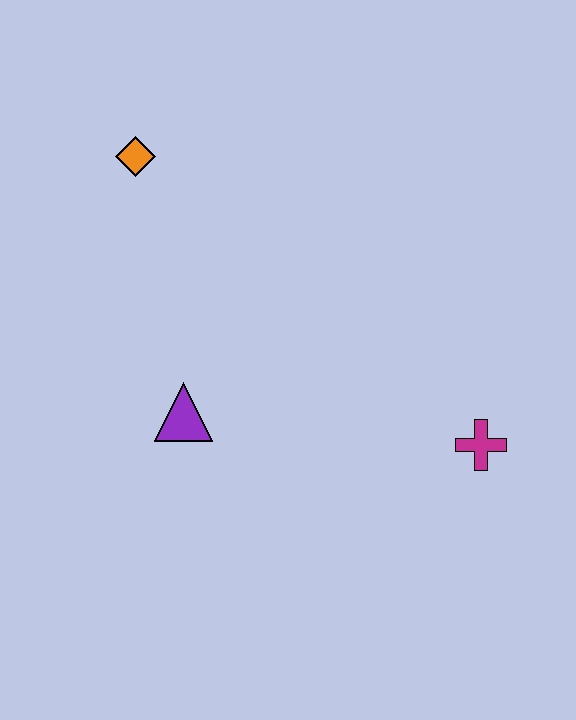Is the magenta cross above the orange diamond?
No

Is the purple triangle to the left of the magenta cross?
Yes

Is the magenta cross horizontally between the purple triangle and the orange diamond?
No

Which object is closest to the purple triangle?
The orange diamond is closest to the purple triangle.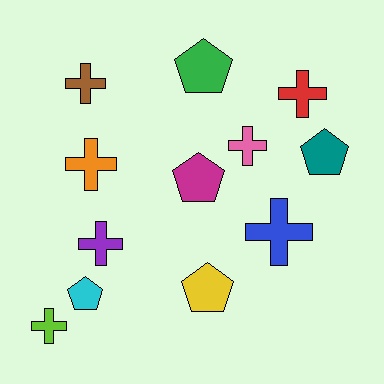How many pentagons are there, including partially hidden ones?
There are 5 pentagons.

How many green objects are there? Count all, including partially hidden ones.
There is 1 green object.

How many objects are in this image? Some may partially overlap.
There are 12 objects.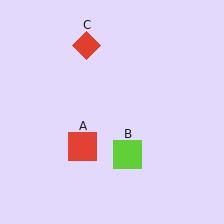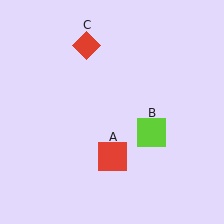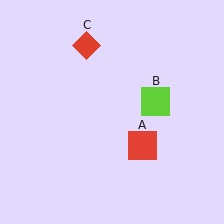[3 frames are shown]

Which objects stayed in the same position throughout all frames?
Red diamond (object C) remained stationary.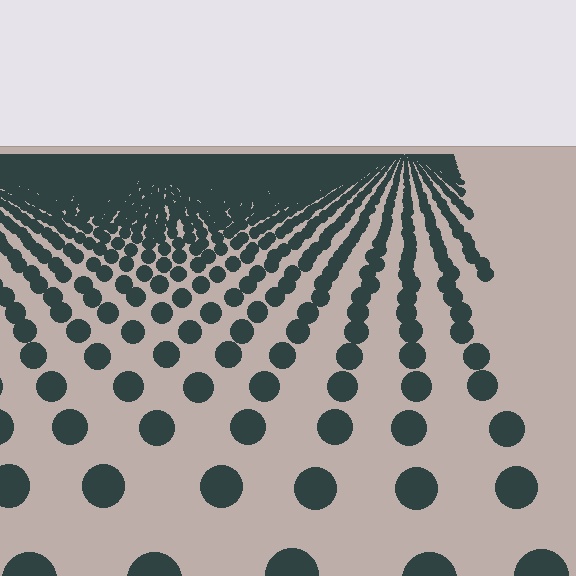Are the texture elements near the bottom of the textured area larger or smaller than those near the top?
Larger. Near the bottom, elements are closer to the viewer and appear at a bigger on-screen size.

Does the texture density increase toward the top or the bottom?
Density increases toward the top.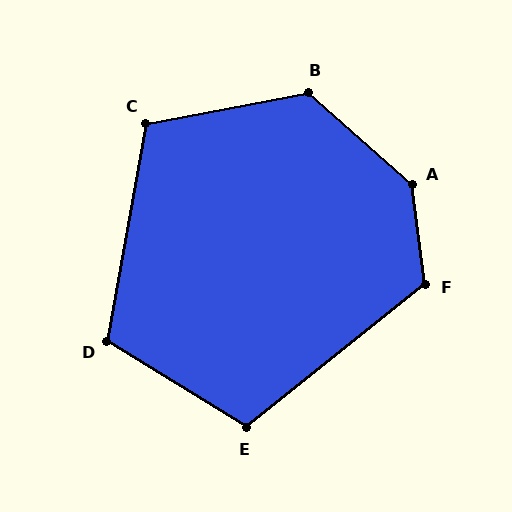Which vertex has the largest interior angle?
A, at approximately 139 degrees.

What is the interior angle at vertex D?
Approximately 111 degrees (obtuse).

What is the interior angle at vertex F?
Approximately 121 degrees (obtuse).